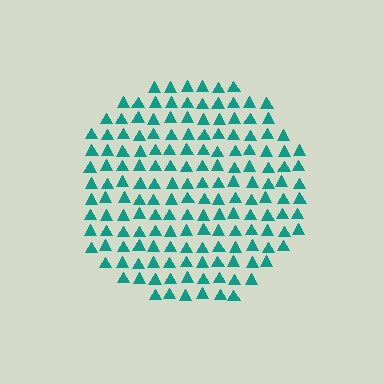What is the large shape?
The large shape is a circle.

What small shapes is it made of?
It is made of small triangles.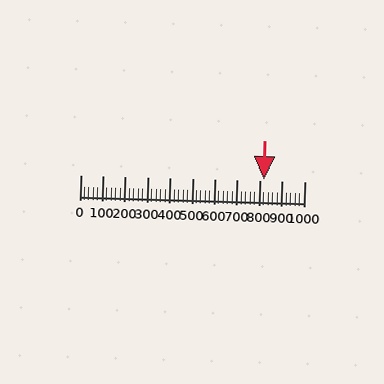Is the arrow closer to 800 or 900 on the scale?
The arrow is closer to 800.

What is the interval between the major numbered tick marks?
The major tick marks are spaced 100 units apart.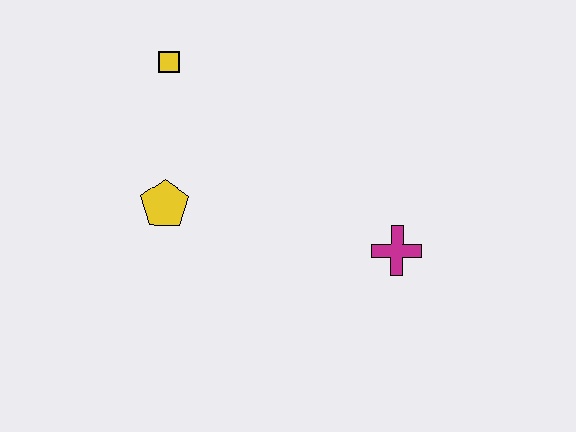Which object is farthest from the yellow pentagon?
The magenta cross is farthest from the yellow pentagon.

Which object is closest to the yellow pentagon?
The yellow square is closest to the yellow pentagon.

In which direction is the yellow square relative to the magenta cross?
The yellow square is to the left of the magenta cross.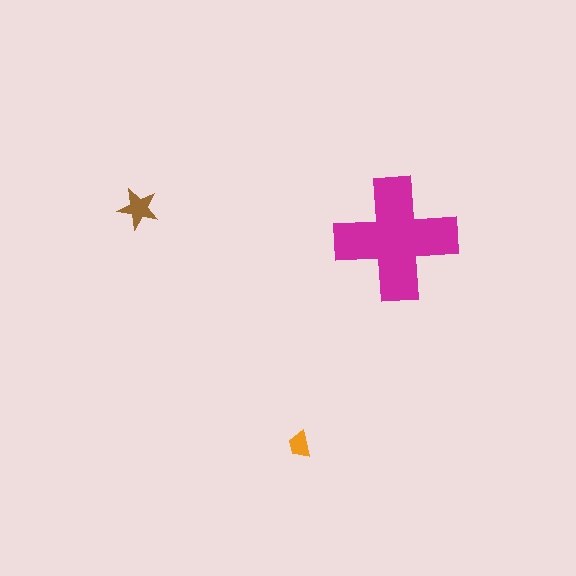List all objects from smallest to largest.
The orange trapezoid, the brown star, the magenta cross.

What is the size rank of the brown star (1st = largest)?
2nd.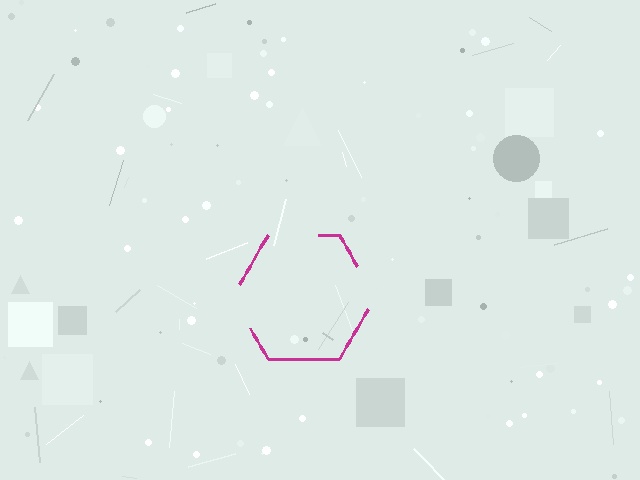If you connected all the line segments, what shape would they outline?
They would outline a hexagon.